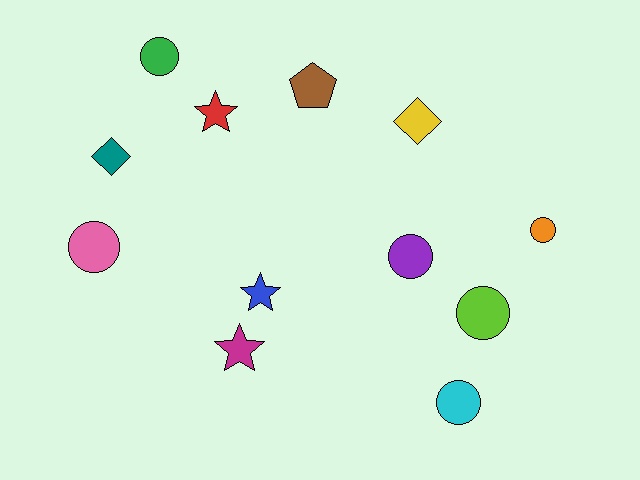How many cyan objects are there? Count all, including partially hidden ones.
There is 1 cyan object.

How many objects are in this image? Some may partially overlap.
There are 12 objects.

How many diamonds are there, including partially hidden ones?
There are 2 diamonds.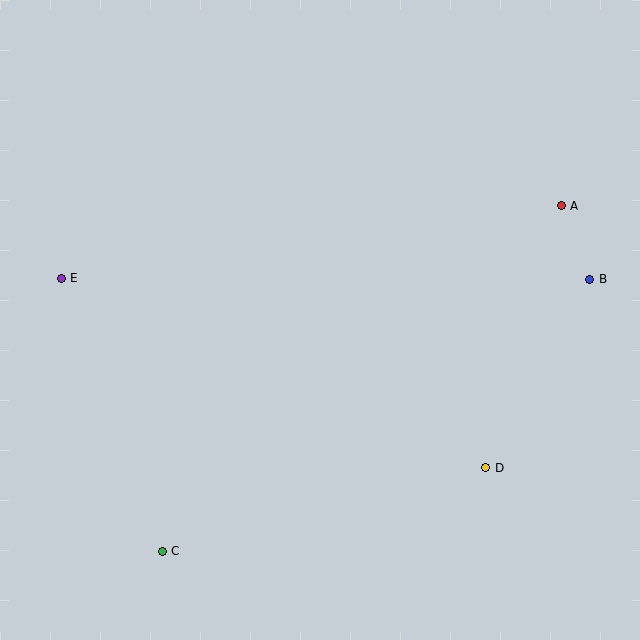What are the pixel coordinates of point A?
Point A is at (561, 206).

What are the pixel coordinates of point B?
Point B is at (590, 279).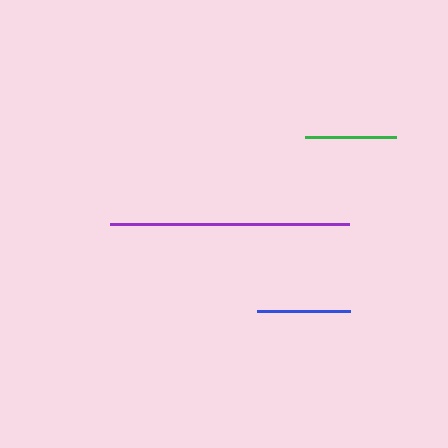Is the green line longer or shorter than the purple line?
The purple line is longer than the green line.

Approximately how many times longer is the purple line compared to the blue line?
The purple line is approximately 2.6 times the length of the blue line.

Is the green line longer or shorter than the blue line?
The blue line is longer than the green line.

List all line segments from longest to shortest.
From longest to shortest: purple, blue, green.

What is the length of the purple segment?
The purple segment is approximately 239 pixels long.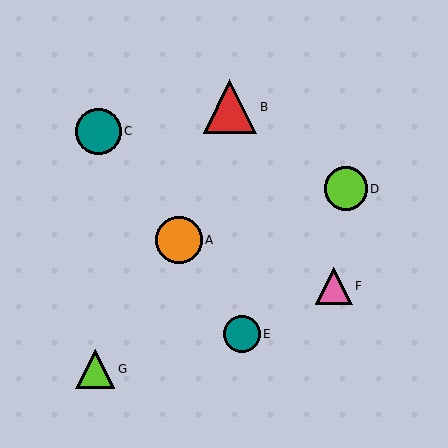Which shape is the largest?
The red triangle (labeled B) is the largest.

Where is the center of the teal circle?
The center of the teal circle is at (98, 131).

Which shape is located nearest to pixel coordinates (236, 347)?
The teal circle (labeled E) at (242, 334) is nearest to that location.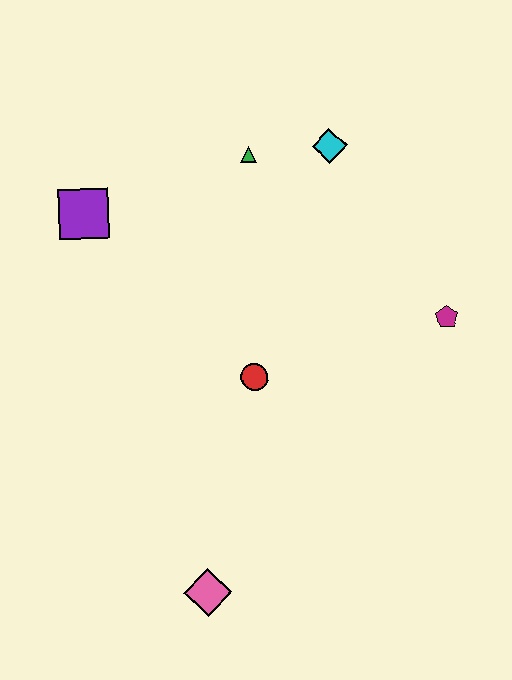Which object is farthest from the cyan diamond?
The pink diamond is farthest from the cyan diamond.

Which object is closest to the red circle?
The magenta pentagon is closest to the red circle.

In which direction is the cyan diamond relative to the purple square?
The cyan diamond is to the right of the purple square.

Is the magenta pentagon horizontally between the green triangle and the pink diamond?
No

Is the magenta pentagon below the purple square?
Yes